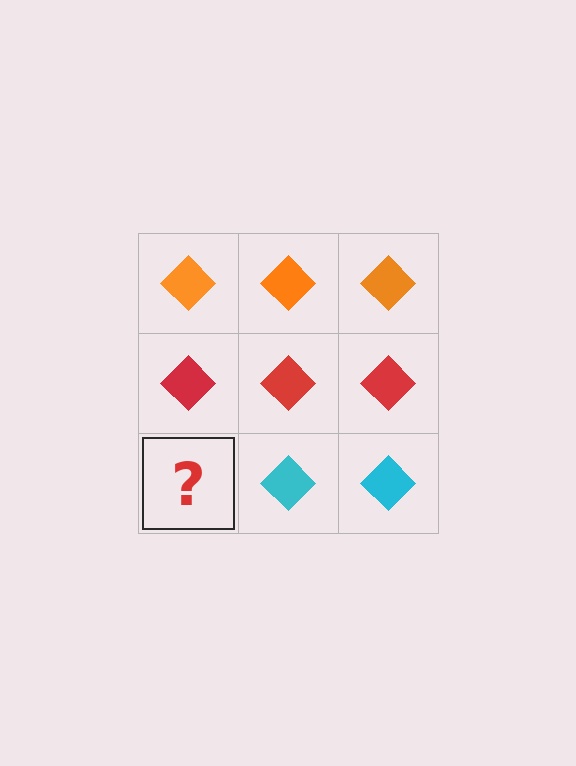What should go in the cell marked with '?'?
The missing cell should contain a cyan diamond.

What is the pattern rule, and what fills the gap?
The rule is that each row has a consistent color. The gap should be filled with a cyan diamond.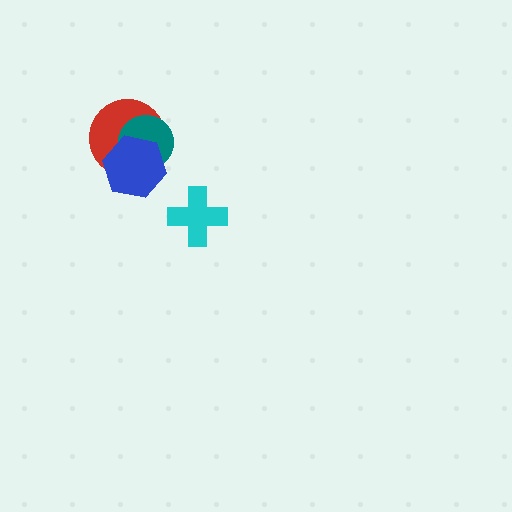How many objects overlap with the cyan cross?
0 objects overlap with the cyan cross.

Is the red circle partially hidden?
Yes, it is partially covered by another shape.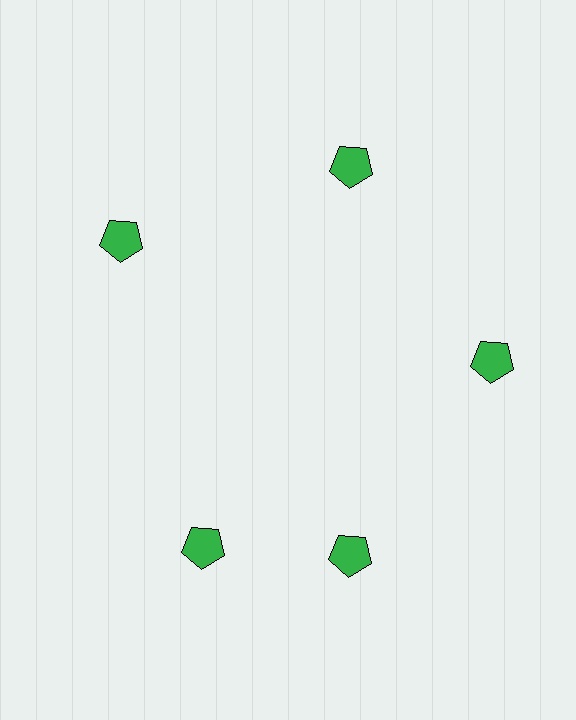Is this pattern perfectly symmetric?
No. The 5 green pentagons are arranged in a ring, but one element near the 8 o'clock position is rotated out of alignment along the ring, breaking the 5-fold rotational symmetry.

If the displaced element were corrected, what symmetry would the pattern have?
It would have 5-fold rotational symmetry — the pattern would map onto itself every 72 degrees.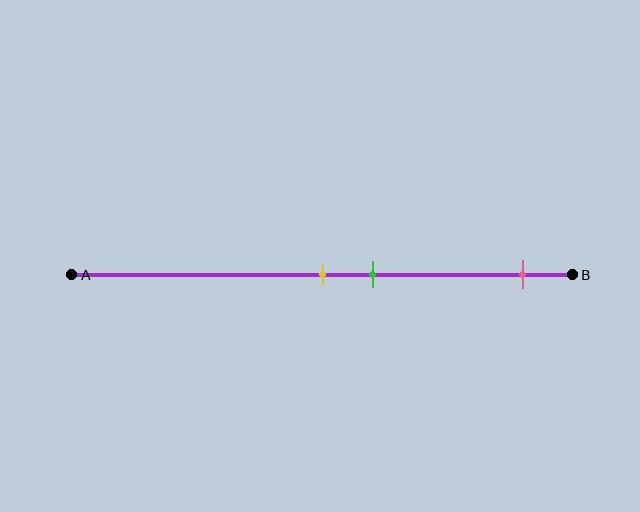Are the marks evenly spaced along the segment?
No, the marks are not evenly spaced.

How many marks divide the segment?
There are 3 marks dividing the segment.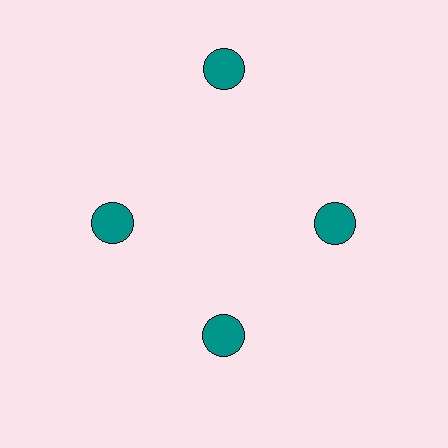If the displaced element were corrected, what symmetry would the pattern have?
It would have 4-fold rotational symmetry — the pattern would map onto itself every 90 degrees.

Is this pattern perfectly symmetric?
No. The 4 teal circles are arranged in a ring, but one element near the 12 o'clock position is pushed outward from the center, breaking the 4-fold rotational symmetry.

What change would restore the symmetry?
The symmetry would be restored by moving it inward, back onto the ring so that all 4 circles sit at equal angles and equal distance from the center.